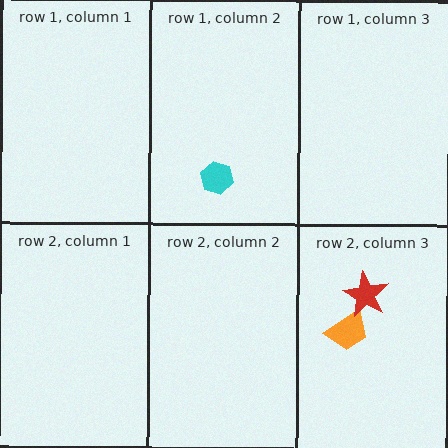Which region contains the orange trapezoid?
The row 2, column 3 region.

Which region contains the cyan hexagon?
The row 1, column 2 region.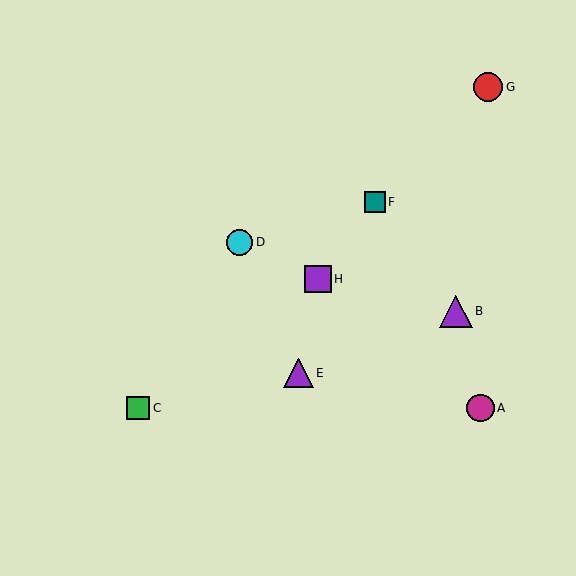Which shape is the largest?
The purple triangle (labeled B) is the largest.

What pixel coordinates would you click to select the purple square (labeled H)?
Click at (318, 279) to select the purple square H.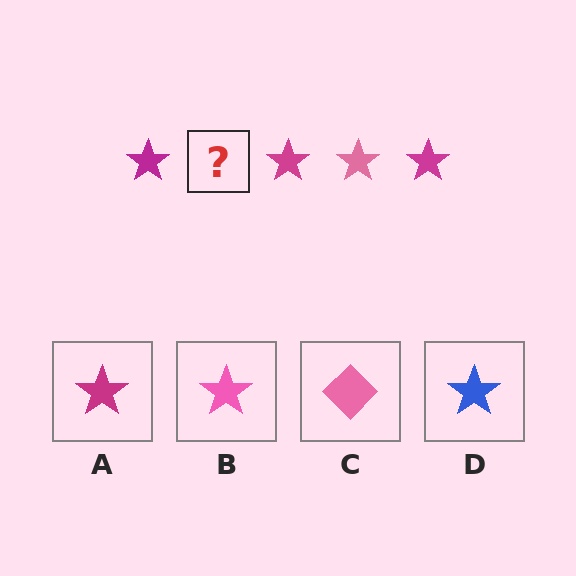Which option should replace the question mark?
Option B.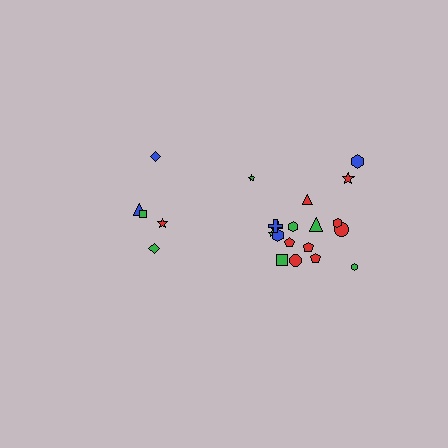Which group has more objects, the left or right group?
The right group.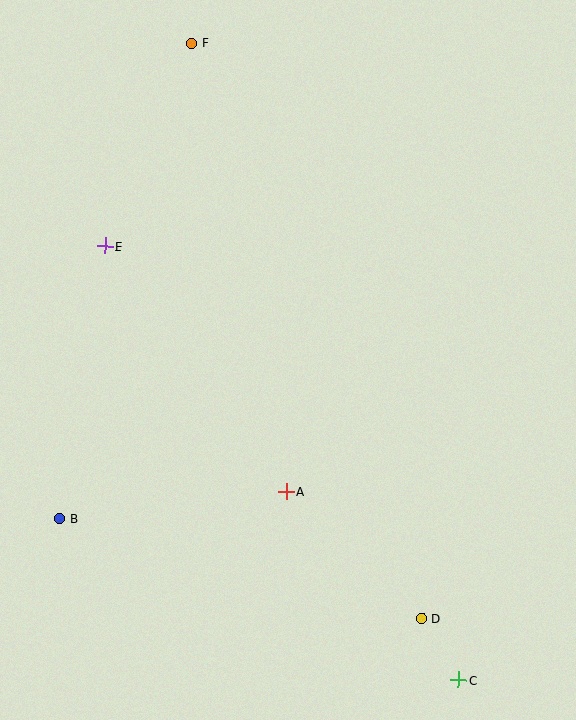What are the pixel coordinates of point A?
Point A is at (286, 492).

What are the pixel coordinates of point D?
Point D is at (422, 619).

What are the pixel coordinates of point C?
Point C is at (458, 680).